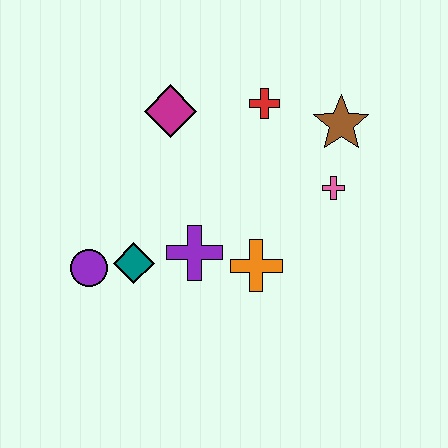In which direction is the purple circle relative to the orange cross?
The purple circle is to the left of the orange cross.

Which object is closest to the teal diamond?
The purple circle is closest to the teal diamond.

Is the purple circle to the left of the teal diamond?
Yes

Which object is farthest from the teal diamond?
The brown star is farthest from the teal diamond.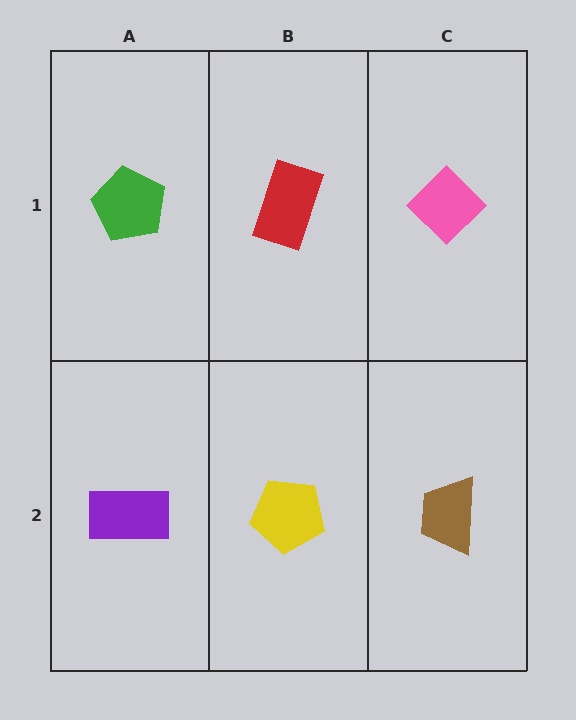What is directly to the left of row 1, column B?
A green pentagon.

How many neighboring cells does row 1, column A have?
2.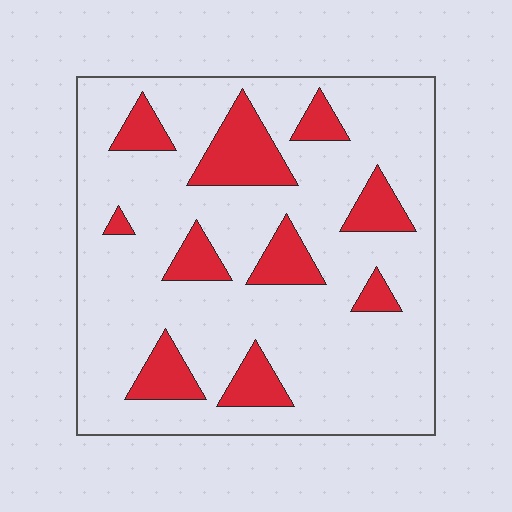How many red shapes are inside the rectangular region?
10.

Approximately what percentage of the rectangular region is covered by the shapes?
Approximately 20%.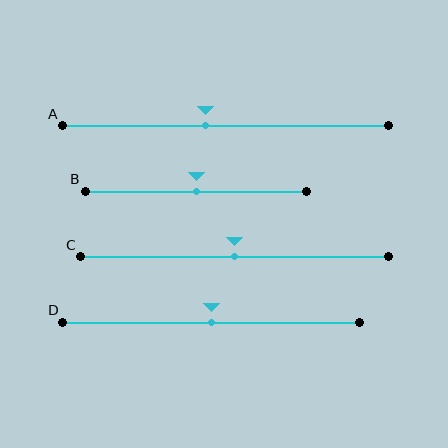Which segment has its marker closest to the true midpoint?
Segment B has its marker closest to the true midpoint.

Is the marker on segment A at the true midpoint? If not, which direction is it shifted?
No, the marker on segment A is shifted to the left by about 6% of the segment length.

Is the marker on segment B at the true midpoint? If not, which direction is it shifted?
Yes, the marker on segment B is at the true midpoint.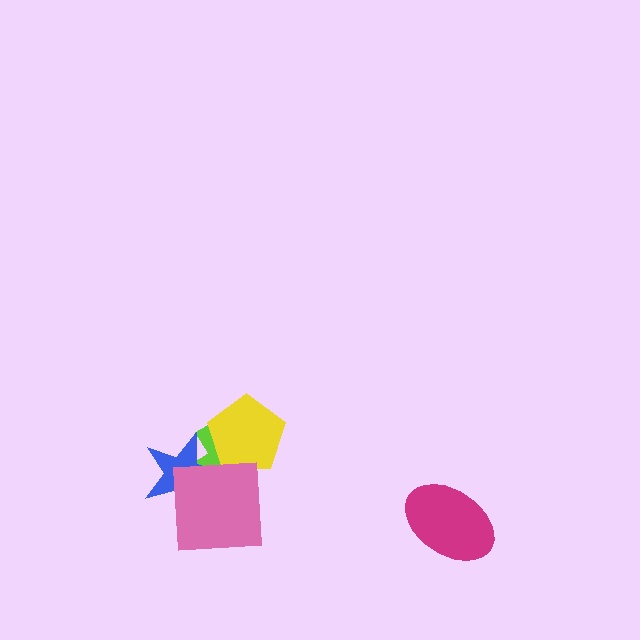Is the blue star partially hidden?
Yes, it is partially covered by another shape.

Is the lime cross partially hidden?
Yes, it is partially covered by another shape.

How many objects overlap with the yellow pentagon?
2 objects overlap with the yellow pentagon.